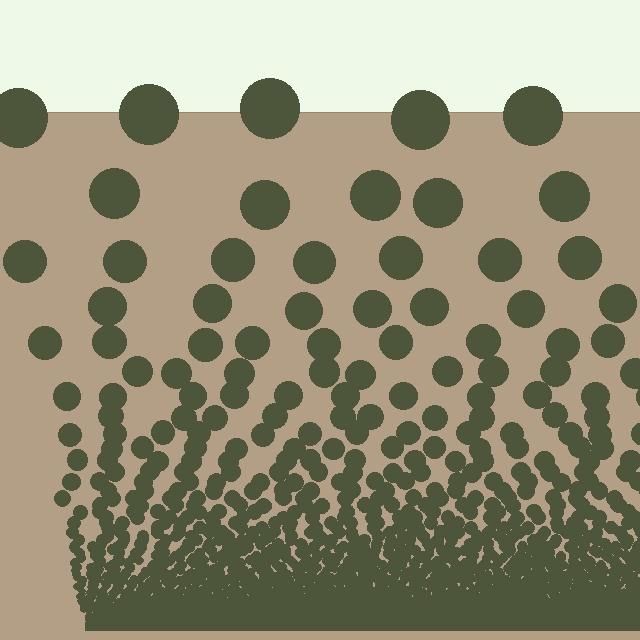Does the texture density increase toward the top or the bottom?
Density increases toward the bottom.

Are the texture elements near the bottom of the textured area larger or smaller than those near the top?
Smaller. The gradient is inverted — elements near the bottom are smaller and denser.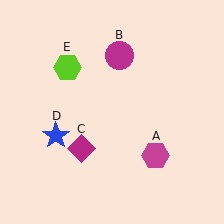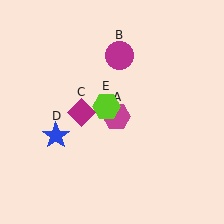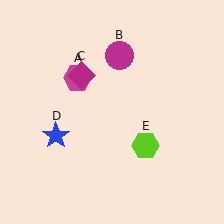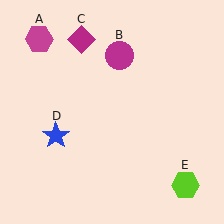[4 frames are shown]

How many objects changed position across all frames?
3 objects changed position: magenta hexagon (object A), magenta diamond (object C), lime hexagon (object E).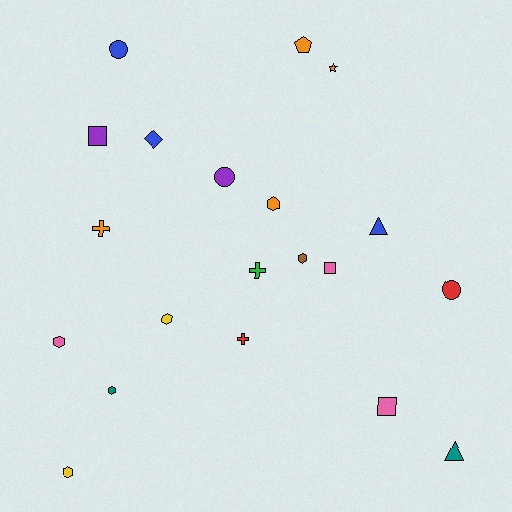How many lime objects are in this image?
There are no lime objects.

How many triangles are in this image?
There are 2 triangles.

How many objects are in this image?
There are 20 objects.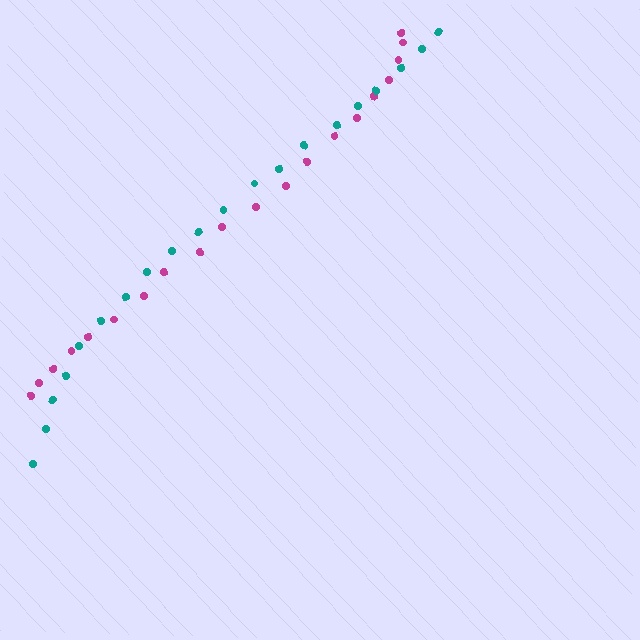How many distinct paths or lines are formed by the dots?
There are 2 distinct paths.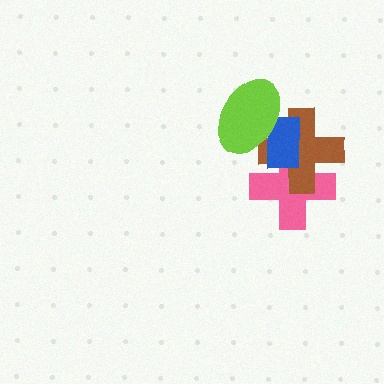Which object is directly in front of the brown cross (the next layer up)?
The blue rectangle is directly in front of the brown cross.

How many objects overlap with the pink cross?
2 objects overlap with the pink cross.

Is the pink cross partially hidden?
Yes, it is partially covered by another shape.